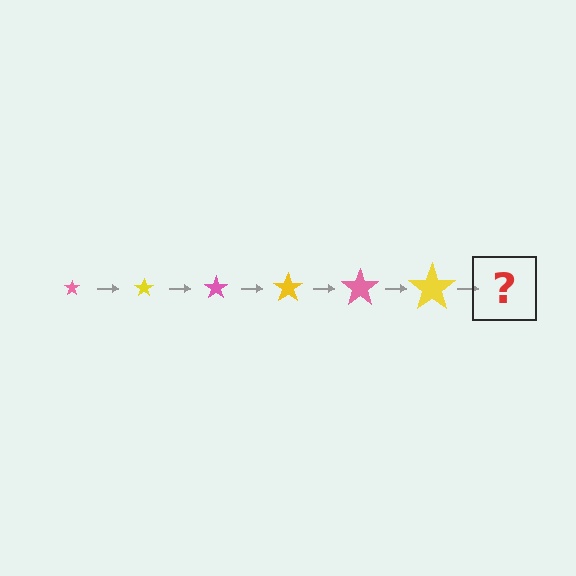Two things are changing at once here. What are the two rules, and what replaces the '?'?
The two rules are that the star grows larger each step and the color cycles through pink and yellow. The '?' should be a pink star, larger than the previous one.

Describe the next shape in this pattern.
It should be a pink star, larger than the previous one.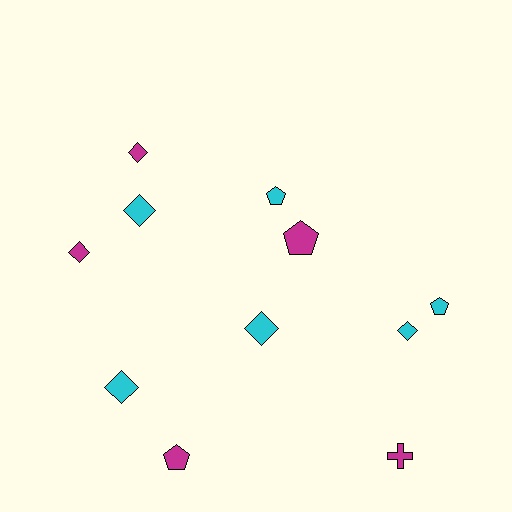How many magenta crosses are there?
There is 1 magenta cross.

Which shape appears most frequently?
Diamond, with 6 objects.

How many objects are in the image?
There are 11 objects.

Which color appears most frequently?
Cyan, with 6 objects.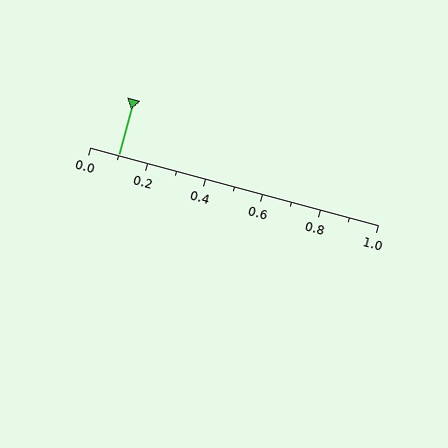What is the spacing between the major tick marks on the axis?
The major ticks are spaced 0.2 apart.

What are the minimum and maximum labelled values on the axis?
The axis runs from 0.0 to 1.0.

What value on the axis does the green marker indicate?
The marker indicates approximately 0.1.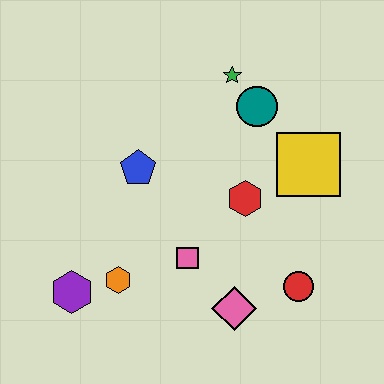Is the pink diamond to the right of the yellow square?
No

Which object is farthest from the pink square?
The green star is farthest from the pink square.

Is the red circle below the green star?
Yes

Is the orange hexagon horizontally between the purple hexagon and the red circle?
Yes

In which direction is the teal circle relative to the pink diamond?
The teal circle is above the pink diamond.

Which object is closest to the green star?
The teal circle is closest to the green star.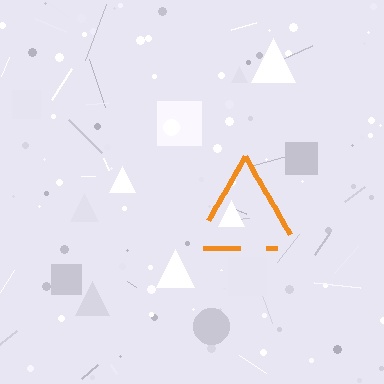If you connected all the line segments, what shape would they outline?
They would outline a triangle.